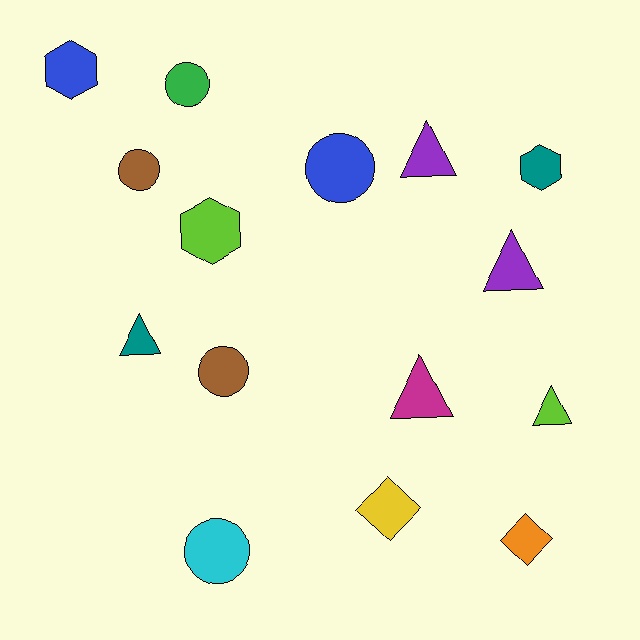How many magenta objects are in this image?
There is 1 magenta object.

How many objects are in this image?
There are 15 objects.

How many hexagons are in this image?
There are 3 hexagons.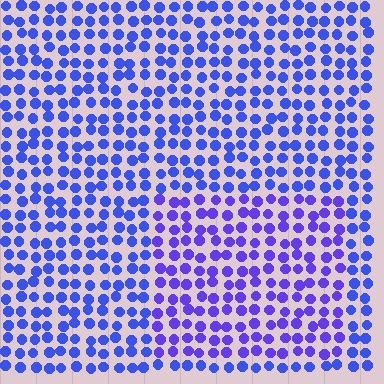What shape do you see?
I see a rectangle.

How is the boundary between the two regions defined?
The boundary is defined purely by a slight shift in hue (about 23 degrees). Spacing, size, and orientation are identical on both sides.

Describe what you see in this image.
The image is filled with small blue elements in a uniform arrangement. A rectangle-shaped region is visible where the elements are tinted to a slightly different hue, forming a subtle color boundary.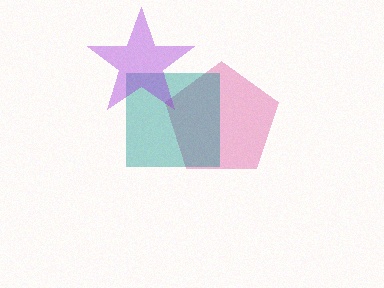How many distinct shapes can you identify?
There are 3 distinct shapes: a pink pentagon, a teal square, a purple star.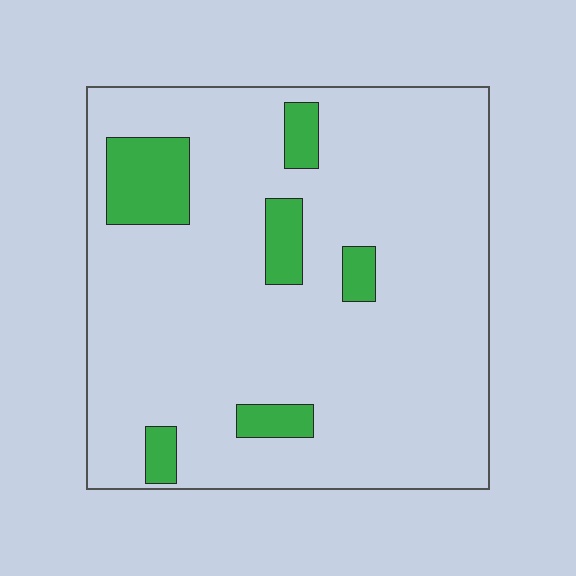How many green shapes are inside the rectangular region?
6.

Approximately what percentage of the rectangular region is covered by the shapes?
Approximately 10%.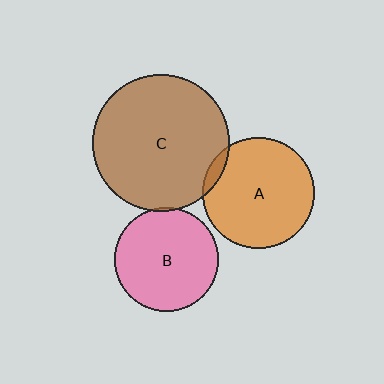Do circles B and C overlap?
Yes.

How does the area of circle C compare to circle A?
Approximately 1.5 times.